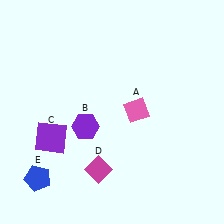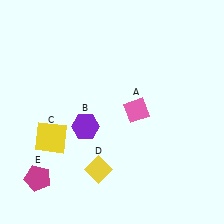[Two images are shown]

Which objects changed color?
C changed from purple to yellow. D changed from magenta to yellow. E changed from blue to magenta.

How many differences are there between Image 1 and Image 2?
There are 3 differences between the two images.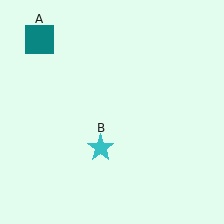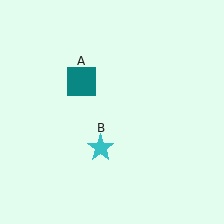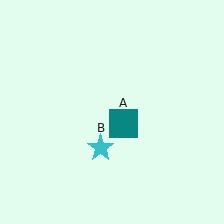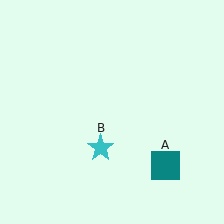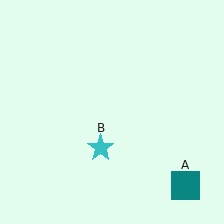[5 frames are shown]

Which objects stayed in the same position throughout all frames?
Cyan star (object B) remained stationary.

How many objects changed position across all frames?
1 object changed position: teal square (object A).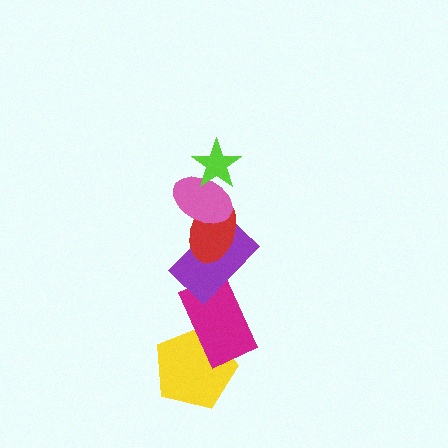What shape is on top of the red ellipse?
The pink ellipse is on top of the red ellipse.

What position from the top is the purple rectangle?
The purple rectangle is 4th from the top.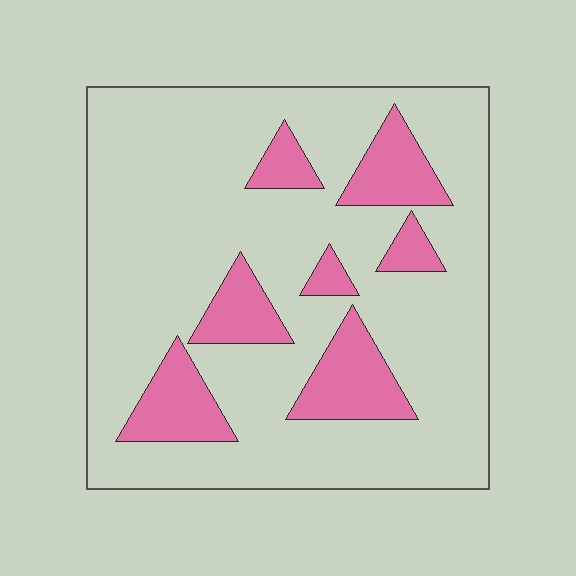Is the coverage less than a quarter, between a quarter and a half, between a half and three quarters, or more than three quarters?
Less than a quarter.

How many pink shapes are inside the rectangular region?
7.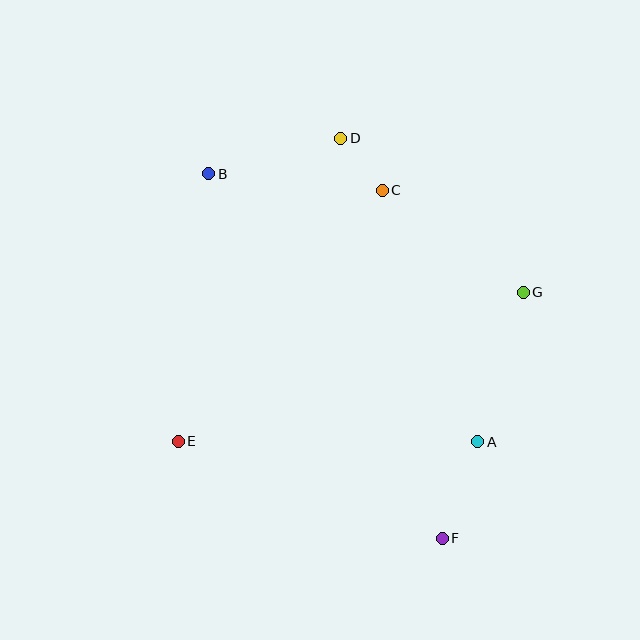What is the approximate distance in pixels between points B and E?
The distance between B and E is approximately 269 pixels.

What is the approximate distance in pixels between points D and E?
The distance between D and E is approximately 344 pixels.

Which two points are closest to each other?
Points C and D are closest to each other.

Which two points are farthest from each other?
Points B and F are farthest from each other.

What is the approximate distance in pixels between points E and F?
The distance between E and F is approximately 281 pixels.